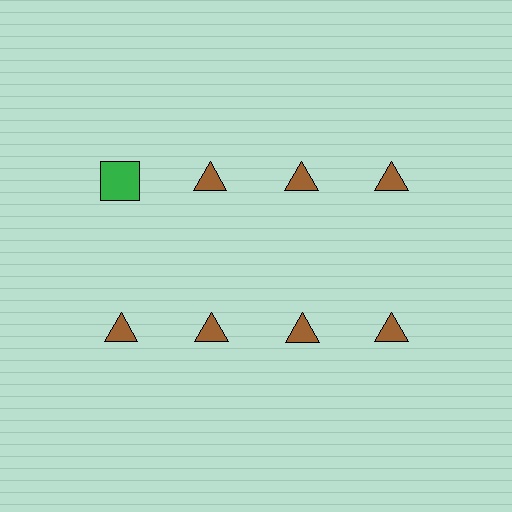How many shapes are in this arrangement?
There are 8 shapes arranged in a grid pattern.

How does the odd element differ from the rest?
It differs in both color (green instead of brown) and shape (square instead of triangle).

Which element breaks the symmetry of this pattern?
The green square in the top row, leftmost column breaks the symmetry. All other shapes are brown triangles.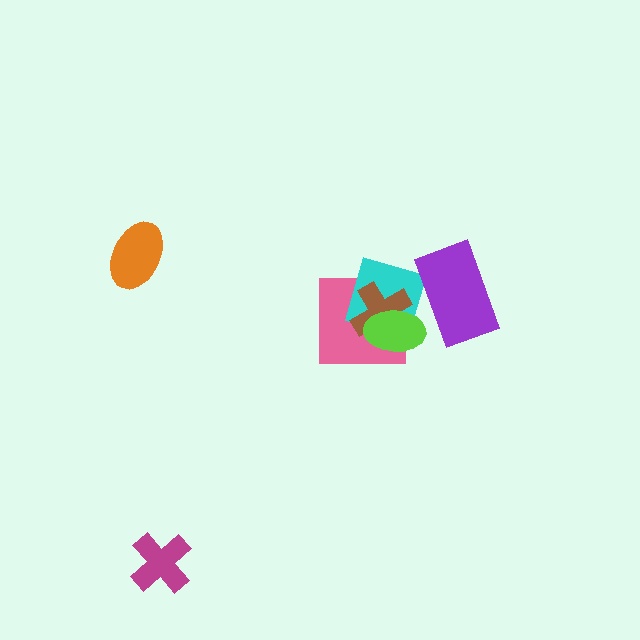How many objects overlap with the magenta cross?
0 objects overlap with the magenta cross.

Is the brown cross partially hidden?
Yes, it is partially covered by another shape.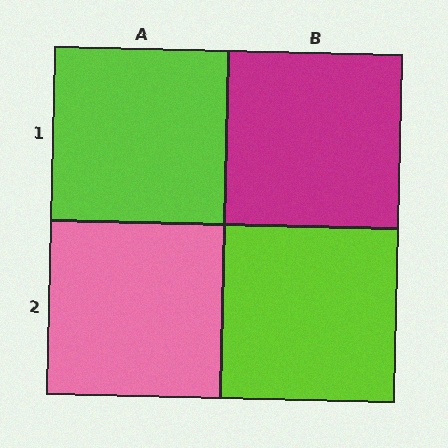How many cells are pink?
1 cell is pink.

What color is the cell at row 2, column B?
Lime.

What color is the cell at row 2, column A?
Pink.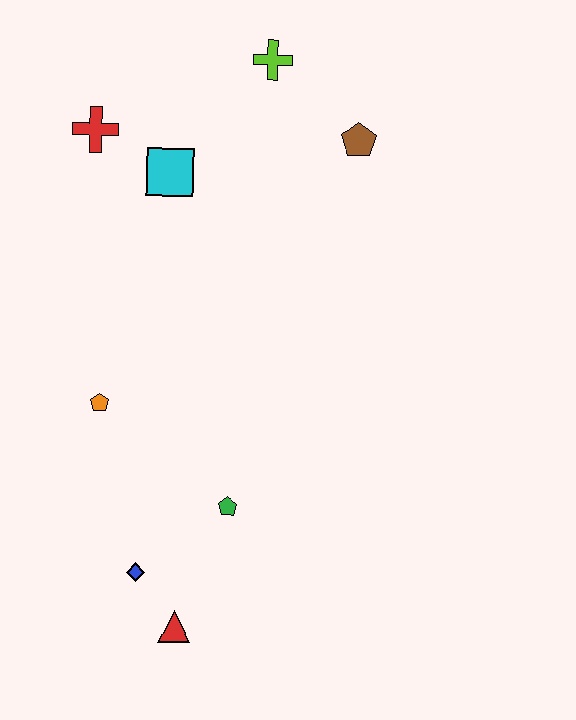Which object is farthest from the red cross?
The red triangle is farthest from the red cross.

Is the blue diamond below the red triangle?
No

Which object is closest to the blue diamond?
The red triangle is closest to the blue diamond.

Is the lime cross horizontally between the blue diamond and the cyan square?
No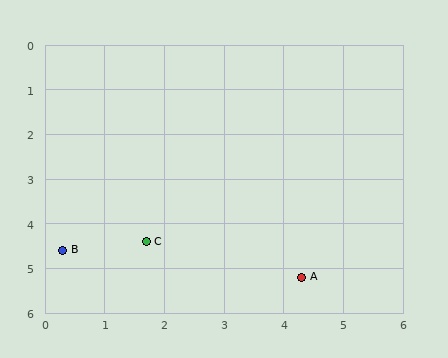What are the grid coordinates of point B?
Point B is at approximately (0.3, 4.6).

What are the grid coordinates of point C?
Point C is at approximately (1.7, 4.4).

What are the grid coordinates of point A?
Point A is at approximately (4.3, 5.2).